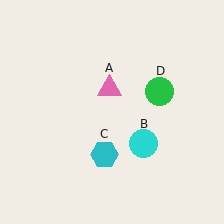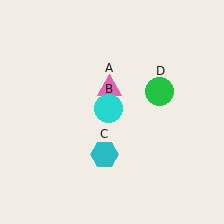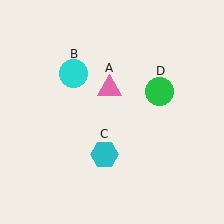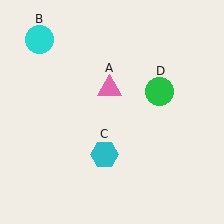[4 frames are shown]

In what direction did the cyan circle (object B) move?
The cyan circle (object B) moved up and to the left.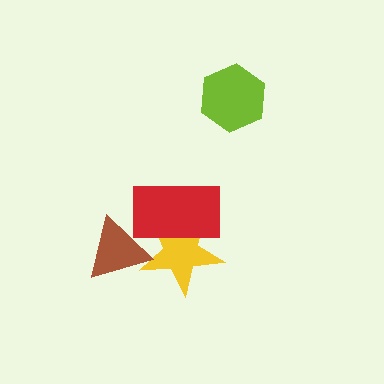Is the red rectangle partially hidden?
Yes, it is partially covered by another shape.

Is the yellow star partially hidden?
Yes, it is partially covered by another shape.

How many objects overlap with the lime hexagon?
0 objects overlap with the lime hexagon.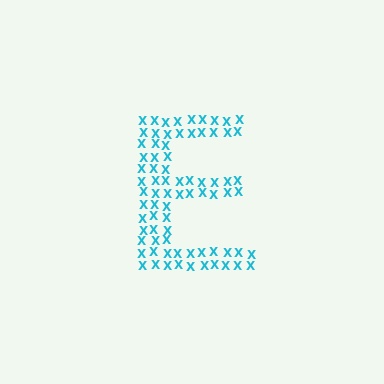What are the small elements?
The small elements are letter X's.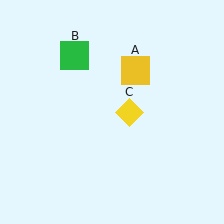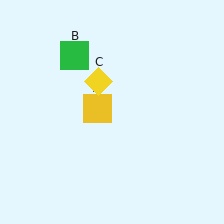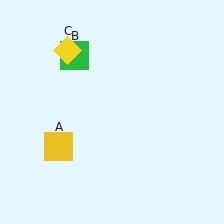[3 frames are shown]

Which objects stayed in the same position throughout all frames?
Green square (object B) remained stationary.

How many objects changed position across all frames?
2 objects changed position: yellow square (object A), yellow diamond (object C).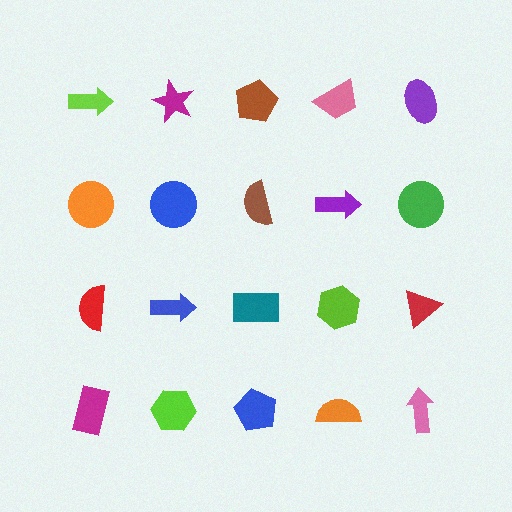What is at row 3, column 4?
A lime hexagon.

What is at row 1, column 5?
A purple ellipse.